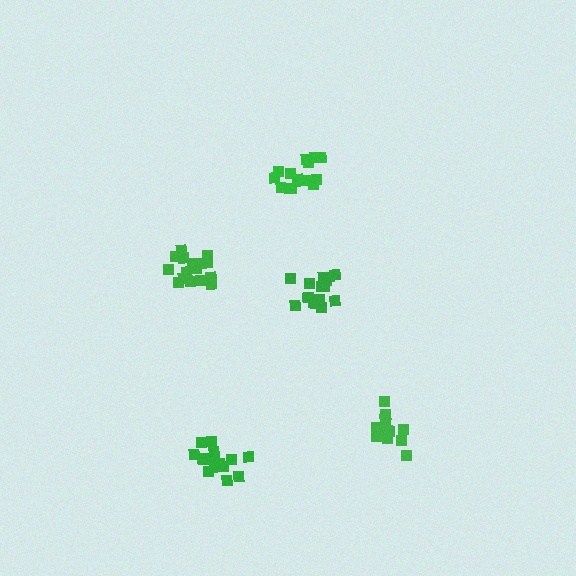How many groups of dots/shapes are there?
There are 5 groups.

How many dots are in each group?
Group 1: 15 dots, Group 2: 16 dots, Group 3: 15 dots, Group 4: 16 dots, Group 5: 17 dots (79 total).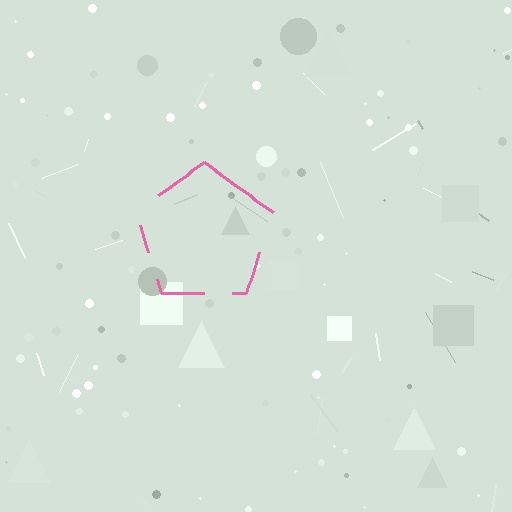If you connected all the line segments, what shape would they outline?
They would outline a pentagon.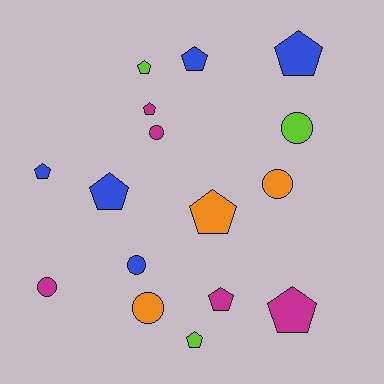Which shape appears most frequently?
Pentagon, with 10 objects.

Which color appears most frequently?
Blue, with 5 objects.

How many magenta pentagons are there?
There are 3 magenta pentagons.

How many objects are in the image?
There are 16 objects.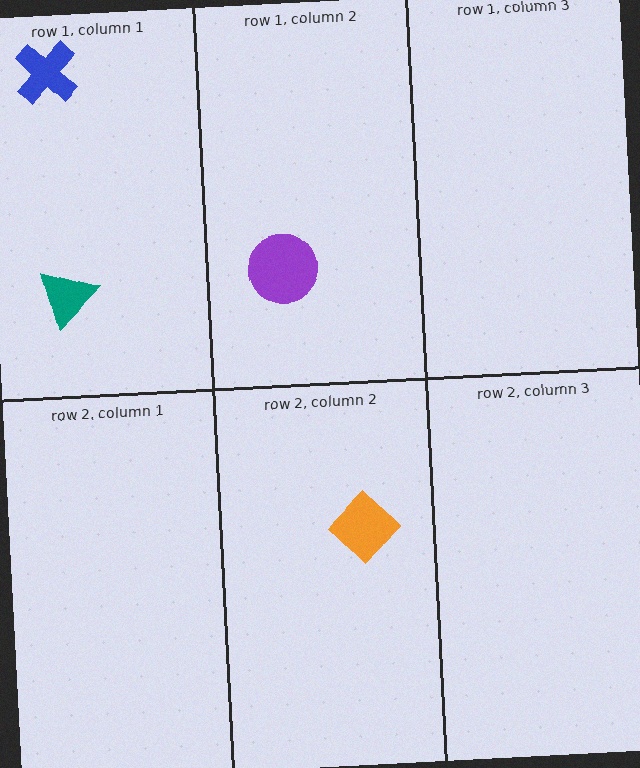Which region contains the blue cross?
The row 1, column 1 region.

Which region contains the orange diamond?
The row 2, column 2 region.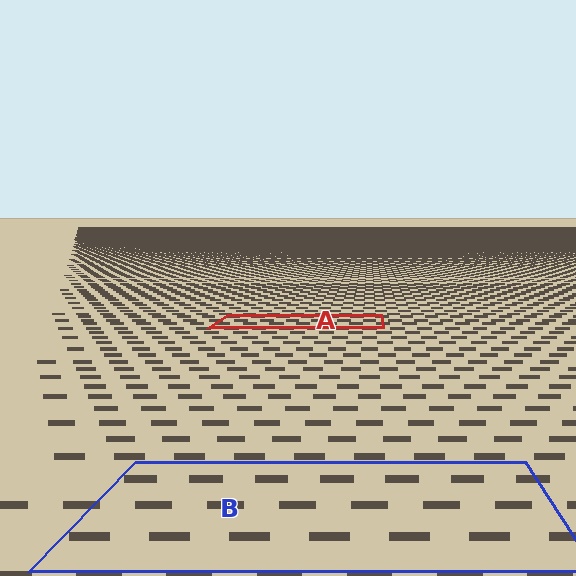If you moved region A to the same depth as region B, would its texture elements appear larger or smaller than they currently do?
They would appear larger. At a closer depth, the same texture elements are projected at a bigger on-screen size.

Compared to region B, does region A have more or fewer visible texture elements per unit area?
Region A has more texture elements per unit area — they are packed more densely because it is farther away.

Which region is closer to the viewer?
Region B is closer. The texture elements there are larger and more spread out.